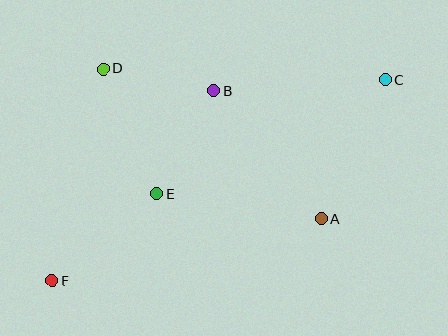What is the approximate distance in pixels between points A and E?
The distance between A and E is approximately 165 pixels.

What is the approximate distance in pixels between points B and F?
The distance between B and F is approximately 250 pixels.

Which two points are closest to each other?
Points B and D are closest to each other.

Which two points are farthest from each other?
Points C and F are farthest from each other.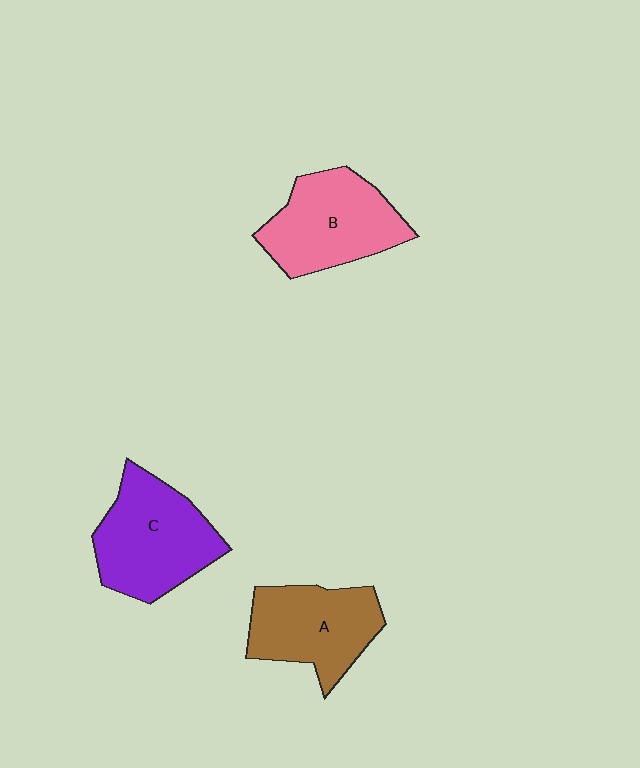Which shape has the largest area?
Shape C (purple).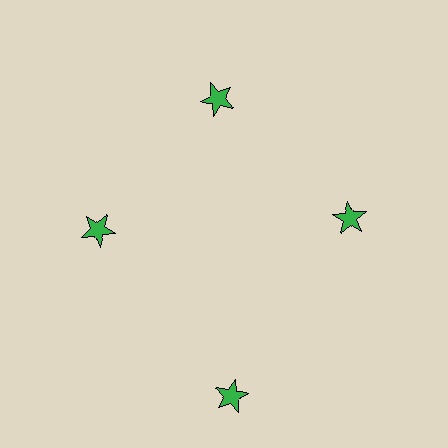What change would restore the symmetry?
The symmetry would be restored by moving it inward, back onto the ring so that all 4 stars sit at equal angles and equal distance from the center.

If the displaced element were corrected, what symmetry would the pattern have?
It would have 4-fold rotational symmetry — the pattern would map onto itself every 90 degrees.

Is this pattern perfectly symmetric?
No. The 4 green stars are arranged in a ring, but one element near the 6 o'clock position is pushed outward from the center, breaking the 4-fold rotational symmetry.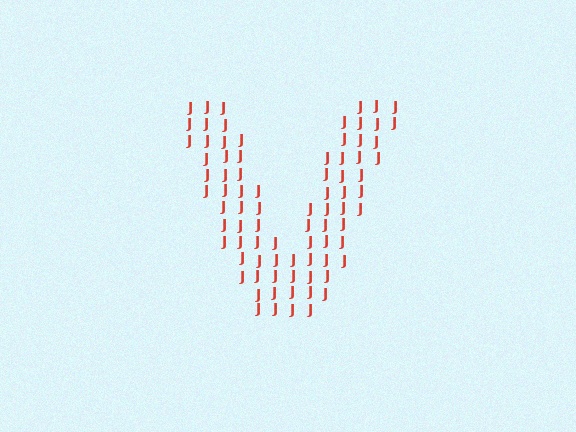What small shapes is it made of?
It is made of small letter J's.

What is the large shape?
The large shape is the letter V.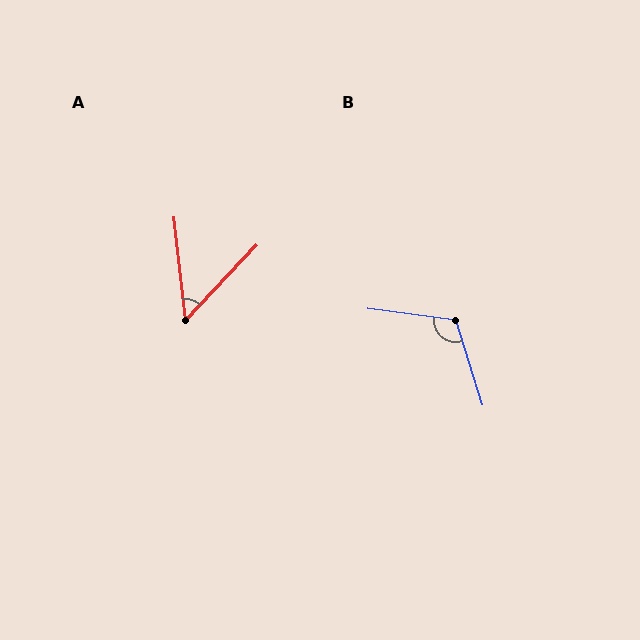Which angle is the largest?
B, at approximately 115 degrees.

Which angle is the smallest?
A, at approximately 50 degrees.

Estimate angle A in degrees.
Approximately 50 degrees.